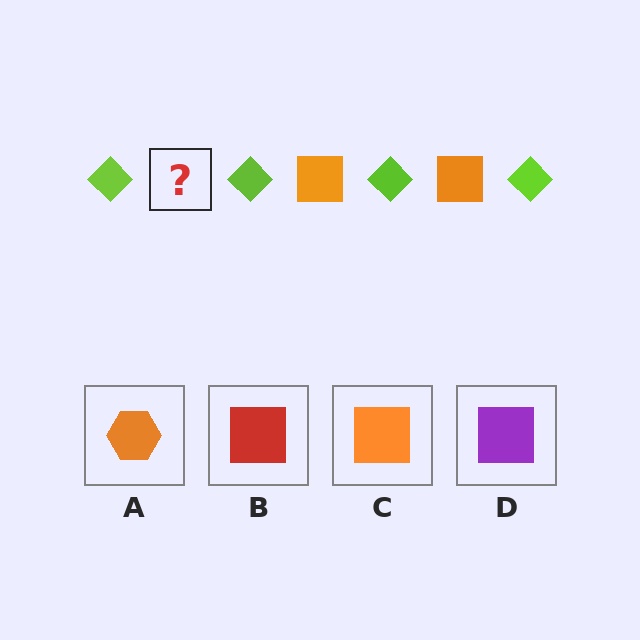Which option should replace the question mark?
Option C.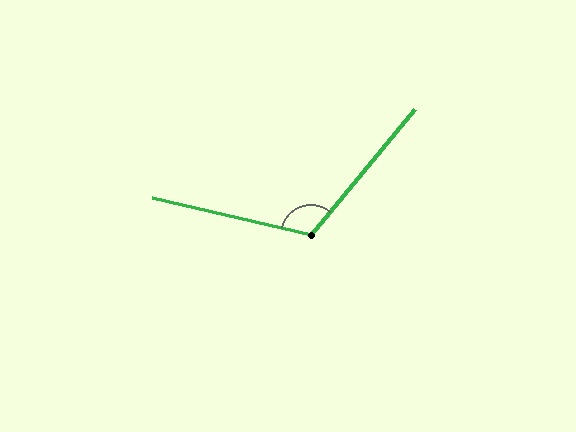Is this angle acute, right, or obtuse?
It is obtuse.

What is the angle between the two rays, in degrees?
Approximately 117 degrees.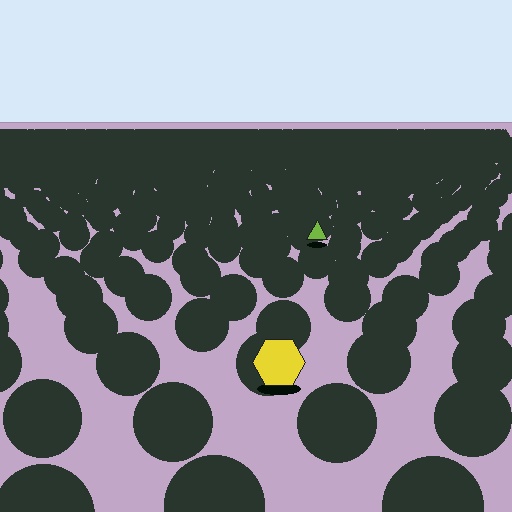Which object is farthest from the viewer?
The lime triangle is farthest from the viewer. It appears smaller and the ground texture around it is denser.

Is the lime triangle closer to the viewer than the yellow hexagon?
No. The yellow hexagon is closer — you can tell from the texture gradient: the ground texture is coarser near it.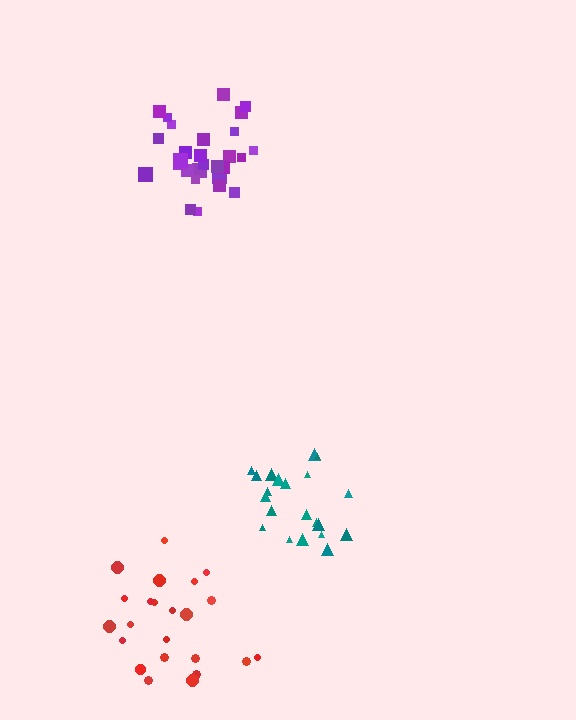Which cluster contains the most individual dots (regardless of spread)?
Purple (28).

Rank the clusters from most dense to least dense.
purple, teal, red.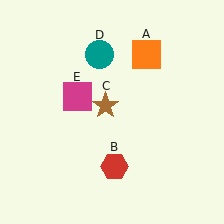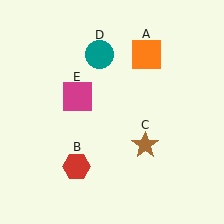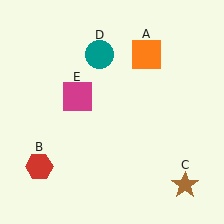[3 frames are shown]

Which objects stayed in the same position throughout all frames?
Orange square (object A) and teal circle (object D) and magenta square (object E) remained stationary.